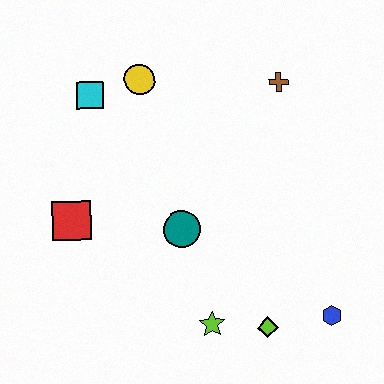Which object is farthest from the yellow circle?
The blue hexagon is farthest from the yellow circle.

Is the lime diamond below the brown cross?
Yes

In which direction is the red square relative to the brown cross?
The red square is to the left of the brown cross.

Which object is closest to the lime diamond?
The lime star is closest to the lime diamond.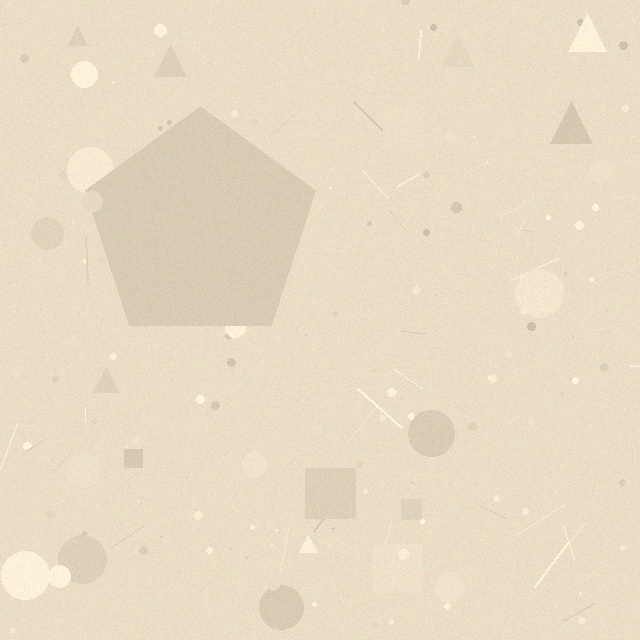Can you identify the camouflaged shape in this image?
The camouflaged shape is a pentagon.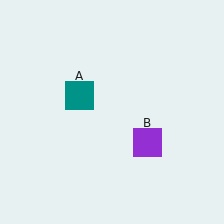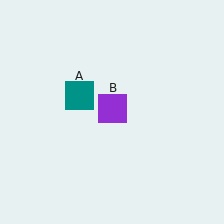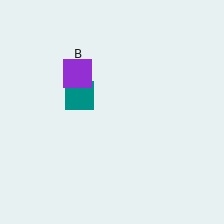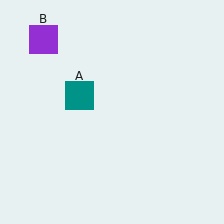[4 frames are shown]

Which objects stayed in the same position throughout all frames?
Teal square (object A) remained stationary.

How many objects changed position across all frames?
1 object changed position: purple square (object B).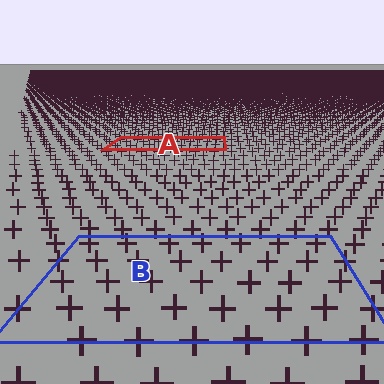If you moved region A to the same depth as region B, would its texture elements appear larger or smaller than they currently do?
They would appear larger. At a closer depth, the same texture elements are projected at a bigger on-screen size.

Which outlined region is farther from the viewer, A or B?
Region A is farther from the viewer — the texture elements inside it appear smaller and more densely packed.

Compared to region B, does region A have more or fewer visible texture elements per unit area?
Region A has more texture elements per unit area — they are packed more densely because it is farther away.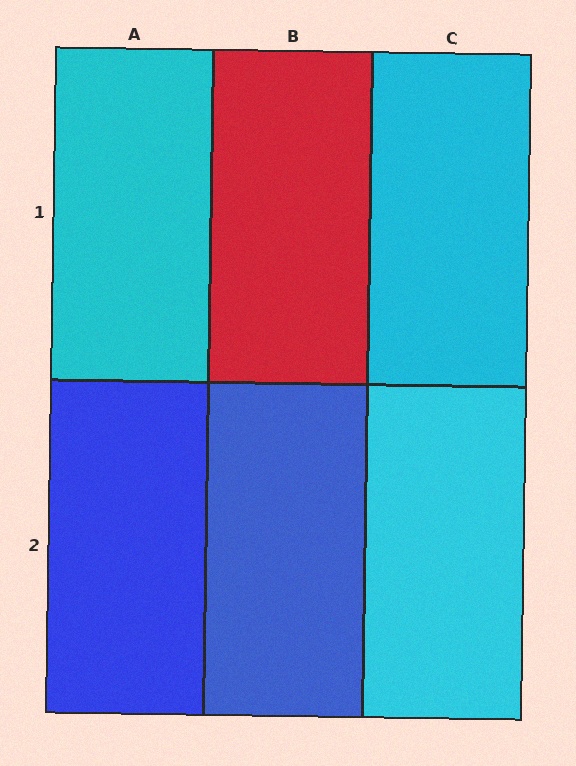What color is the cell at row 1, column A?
Cyan.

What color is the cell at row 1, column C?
Cyan.